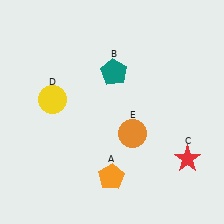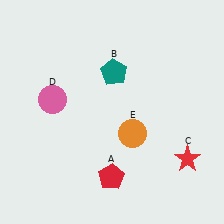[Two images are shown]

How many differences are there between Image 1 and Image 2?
There are 2 differences between the two images.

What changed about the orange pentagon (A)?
In Image 1, A is orange. In Image 2, it changed to red.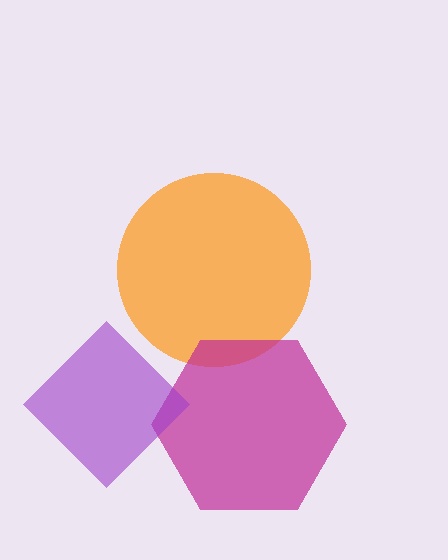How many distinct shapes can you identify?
There are 3 distinct shapes: an orange circle, a magenta hexagon, a purple diamond.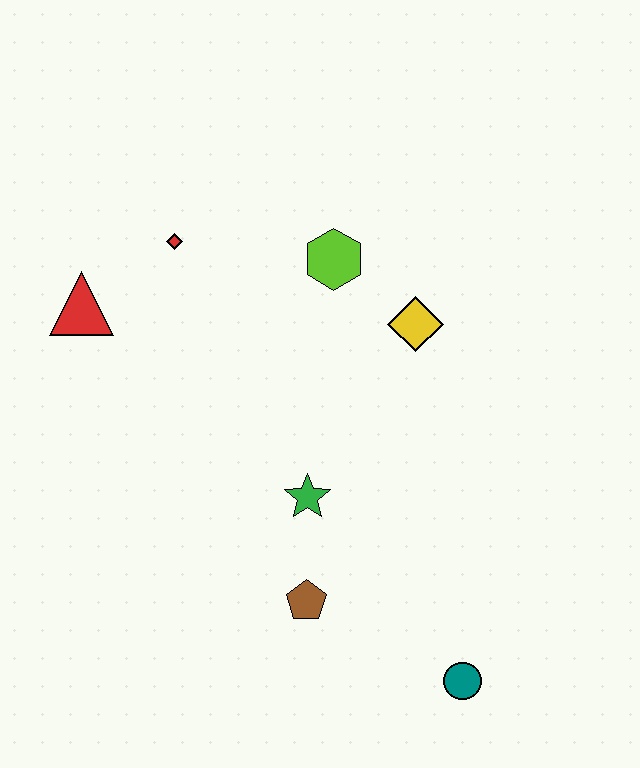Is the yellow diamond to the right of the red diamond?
Yes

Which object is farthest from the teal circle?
The red triangle is farthest from the teal circle.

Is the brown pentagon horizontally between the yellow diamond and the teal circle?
No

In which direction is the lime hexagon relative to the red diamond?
The lime hexagon is to the right of the red diamond.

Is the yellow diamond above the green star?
Yes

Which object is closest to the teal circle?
The brown pentagon is closest to the teal circle.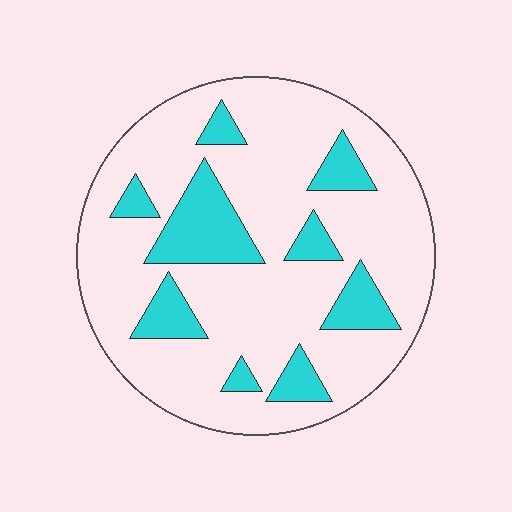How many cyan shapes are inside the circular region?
9.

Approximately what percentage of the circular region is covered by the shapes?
Approximately 20%.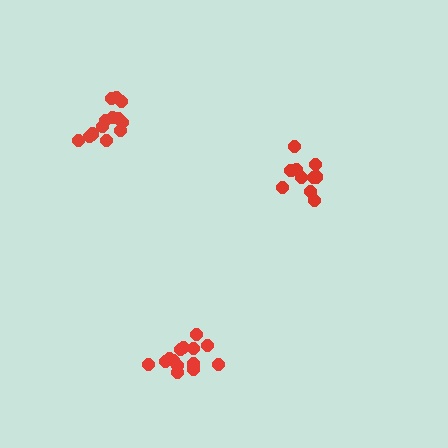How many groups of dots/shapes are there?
There are 3 groups.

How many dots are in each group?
Group 1: 14 dots, Group 2: 13 dots, Group 3: 10 dots (37 total).